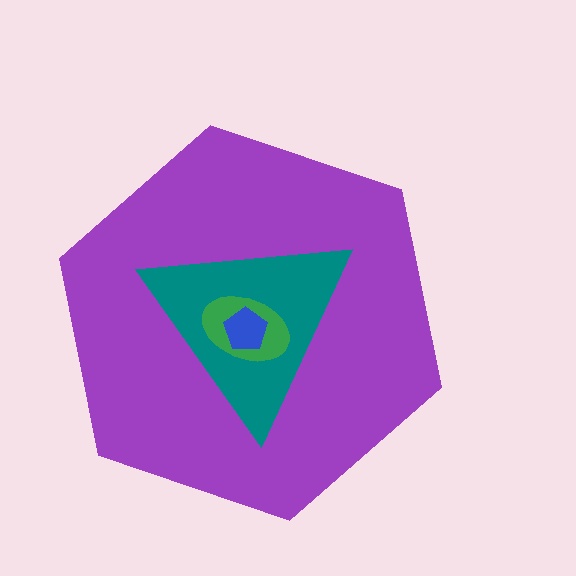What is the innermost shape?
The blue pentagon.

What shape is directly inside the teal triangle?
The green ellipse.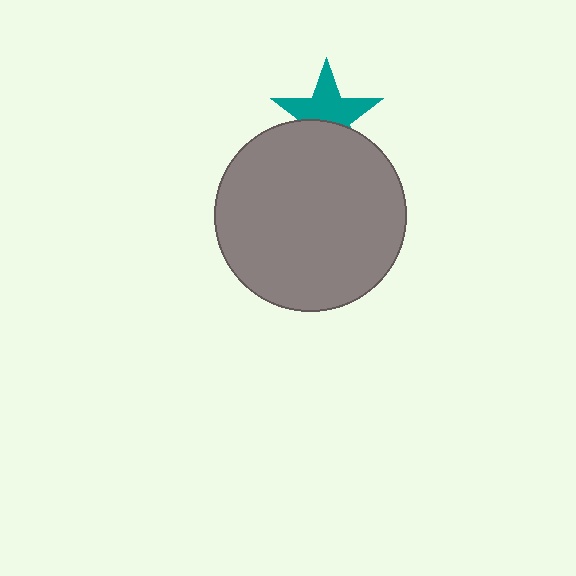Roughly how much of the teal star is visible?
About half of it is visible (roughly 61%).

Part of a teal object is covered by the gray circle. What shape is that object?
It is a star.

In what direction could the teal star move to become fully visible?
The teal star could move up. That would shift it out from behind the gray circle entirely.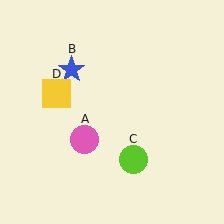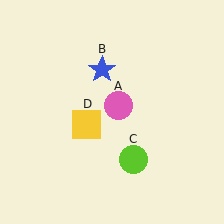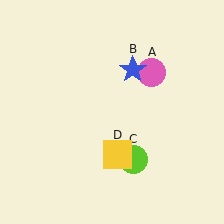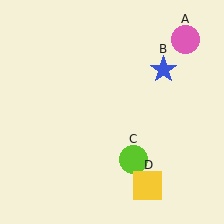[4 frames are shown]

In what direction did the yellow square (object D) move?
The yellow square (object D) moved down and to the right.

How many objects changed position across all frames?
3 objects changed position: pink circle (object A), blue star (object B), yellow square (object D).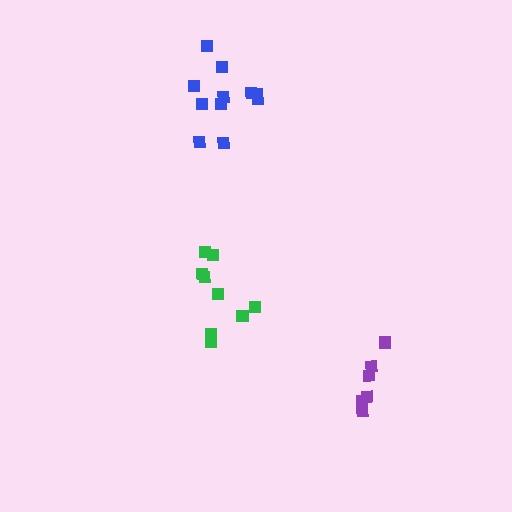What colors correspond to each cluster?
The clusters are colored: purple, blue, green.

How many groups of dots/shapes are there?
There are 3 groups.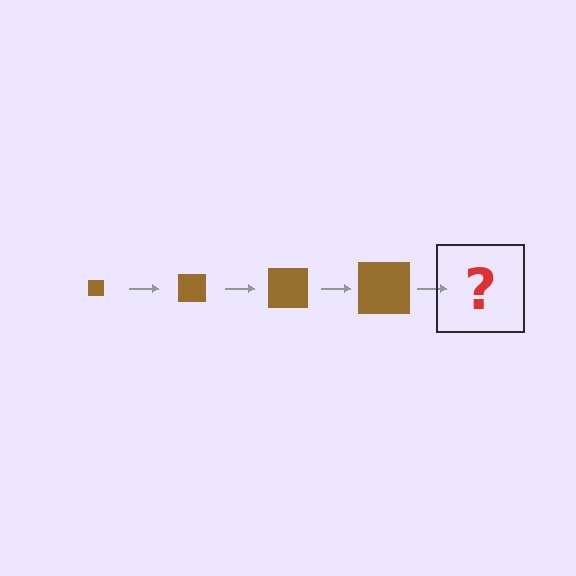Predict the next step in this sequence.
The next step is a brown square, larger than the previous one.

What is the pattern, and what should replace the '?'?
The pattern is that the square gets progressively larger each step. The '?' should be a brown square, larger than the previous one.